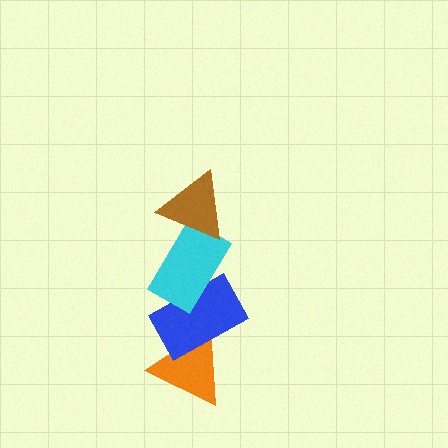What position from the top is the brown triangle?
The brown triangle is 1st from the top.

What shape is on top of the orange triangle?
The blue rectangle is on top of the orange triangle.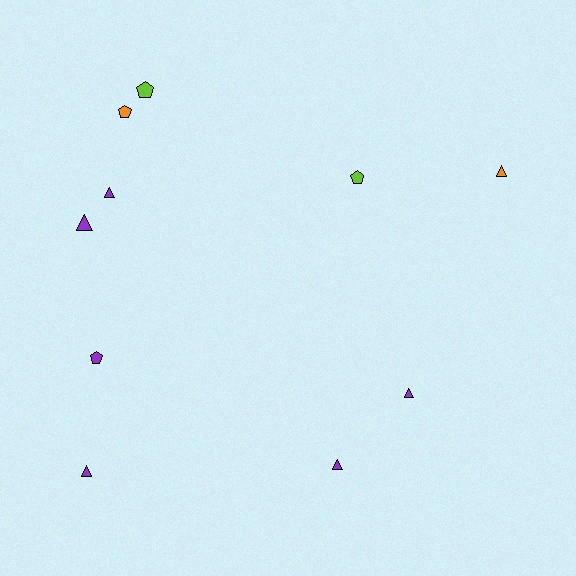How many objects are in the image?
There are 10 objects.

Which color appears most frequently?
Purple, with 6 objects.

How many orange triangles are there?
There is 1 orange triangle.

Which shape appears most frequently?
Triangle, with 6 objects.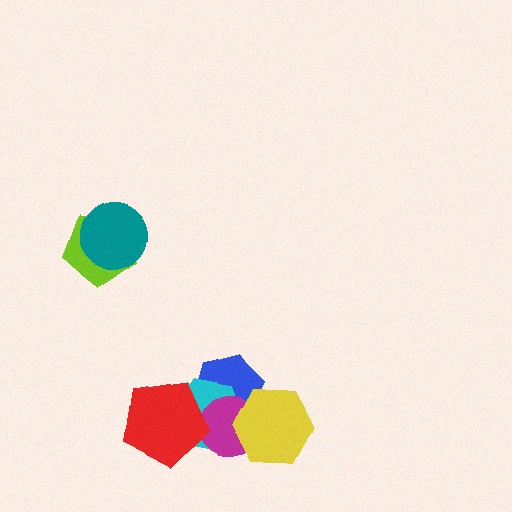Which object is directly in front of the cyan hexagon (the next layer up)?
The magenta circle is directly in front of the cyan hexagon.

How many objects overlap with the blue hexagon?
4 objects overlap with the blue hexagon.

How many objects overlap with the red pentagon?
3 objects overlap with the red pentagon.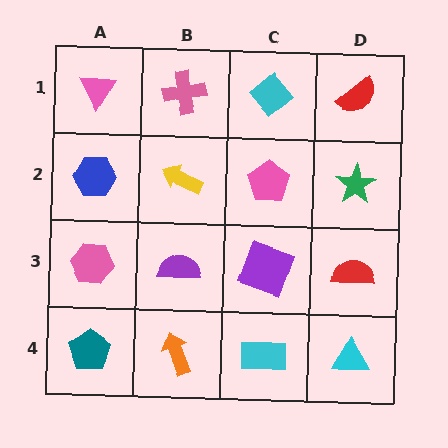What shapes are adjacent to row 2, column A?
A pink triangle (row 1, column A), a pink hexagon (row 3, column A), a yellow arrow (row 2, column B).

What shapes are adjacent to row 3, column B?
A yellow arrow (row 2, column B), an orange arrow (row 4, column B), a pink hexagon (row 3, column A), a purple square (row 3, column C).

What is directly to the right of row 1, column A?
A pink cross.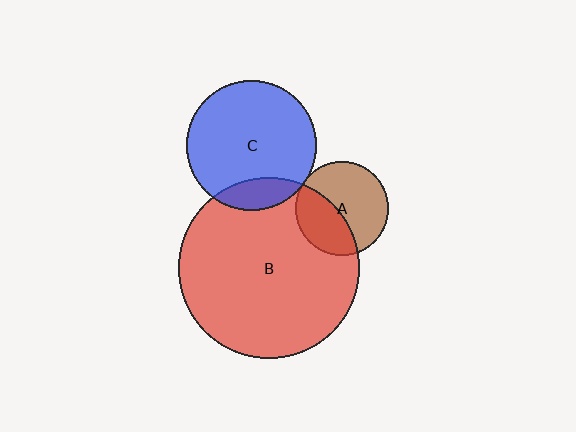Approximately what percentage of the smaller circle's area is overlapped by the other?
Approximately 40%.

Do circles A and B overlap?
Yes.